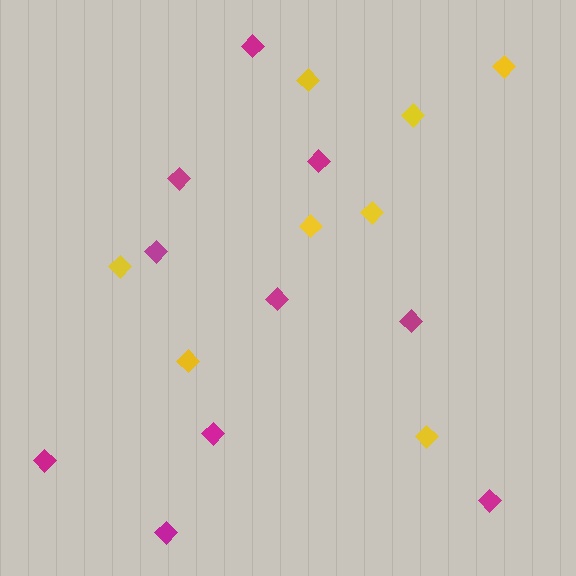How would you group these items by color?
There are 2 groups: one group of yellow diamonds (8) and one group of magenta diamonds (10).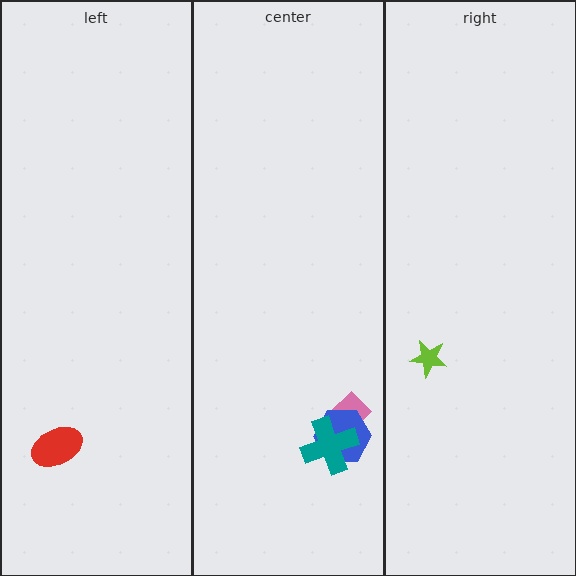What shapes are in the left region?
The red ellipse.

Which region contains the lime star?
The right region.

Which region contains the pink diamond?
The center region.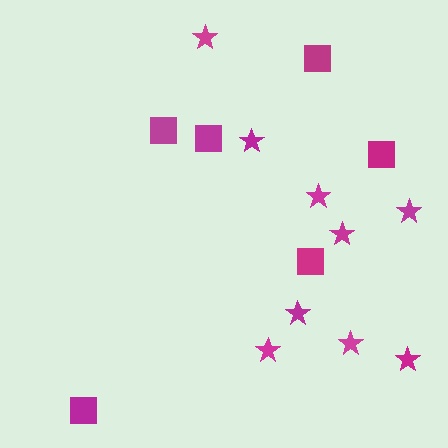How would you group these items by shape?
There are 2 groups: one group of stars (9) and one group of squares (6).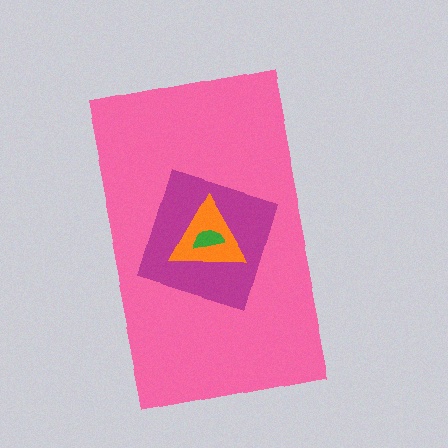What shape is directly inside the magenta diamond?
The orange triangle.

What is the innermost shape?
The green semicircle.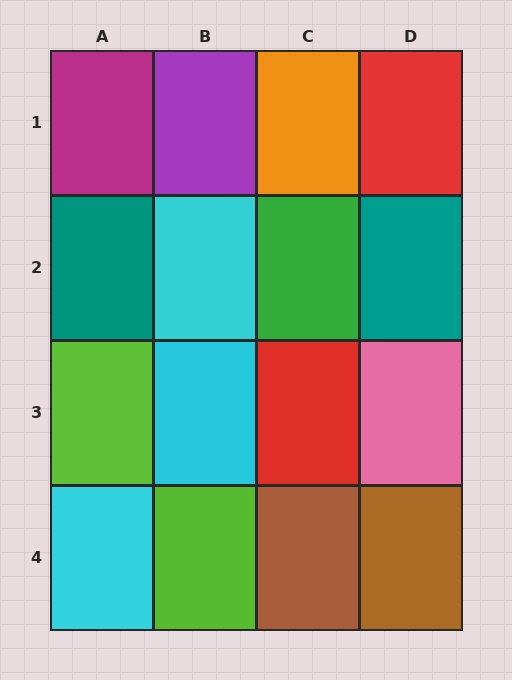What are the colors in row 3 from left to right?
Lime, cyan, red, pink.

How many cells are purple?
1 cell is purple.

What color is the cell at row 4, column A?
Cyan.